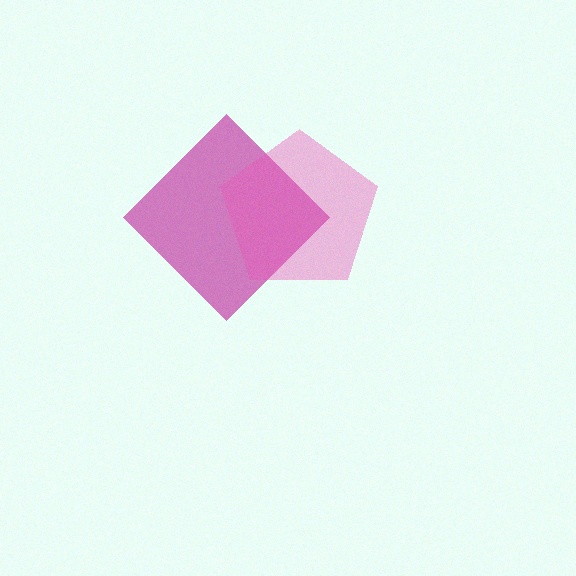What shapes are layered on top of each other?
The layered shapes are: a magenta diamond, a pink pentagon.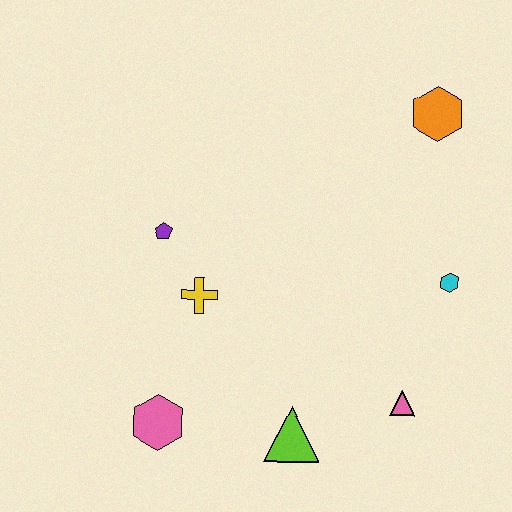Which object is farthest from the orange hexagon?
The pink hexagon is farthest from the orange hexagon.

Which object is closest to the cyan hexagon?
The pink triangle is closest to the cyan hexagon.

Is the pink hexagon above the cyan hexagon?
No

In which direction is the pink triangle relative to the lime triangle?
The pink triangle is to the right of the lime triangle.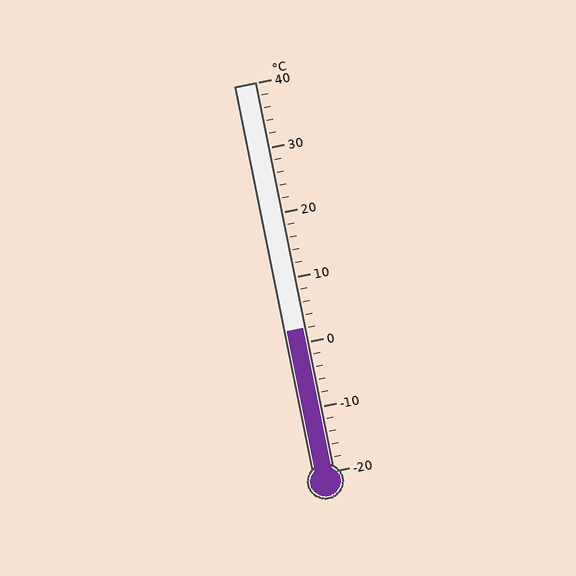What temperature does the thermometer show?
The thermometer shows approximately 2°C.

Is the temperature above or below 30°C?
The temperature is below 30°C.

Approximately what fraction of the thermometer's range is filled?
The thermometer is filled to approximately 35% of its range.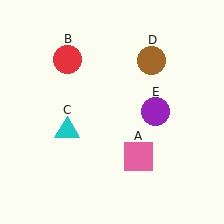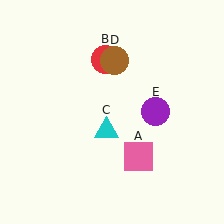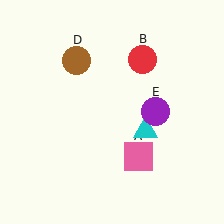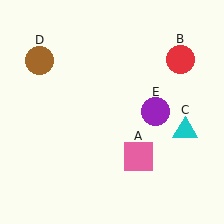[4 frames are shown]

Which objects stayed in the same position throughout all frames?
Pink square (object A) and purple circle (object E) remained stationary.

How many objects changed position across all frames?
3 objects changed position: red circle (object B), cyan triangle (object C), brown circle (object D).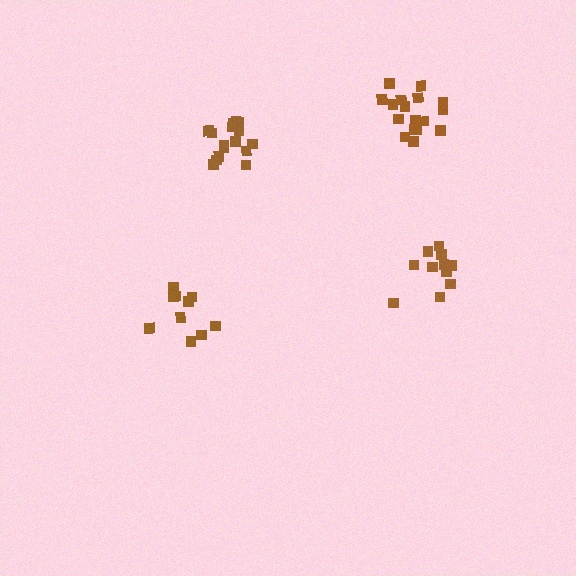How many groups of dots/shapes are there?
There are 4 groups.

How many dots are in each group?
Group 1: 11 dots, Group 2: 17 dots, Group 3: 16 dots, Group 4: 11 dots (55 total).